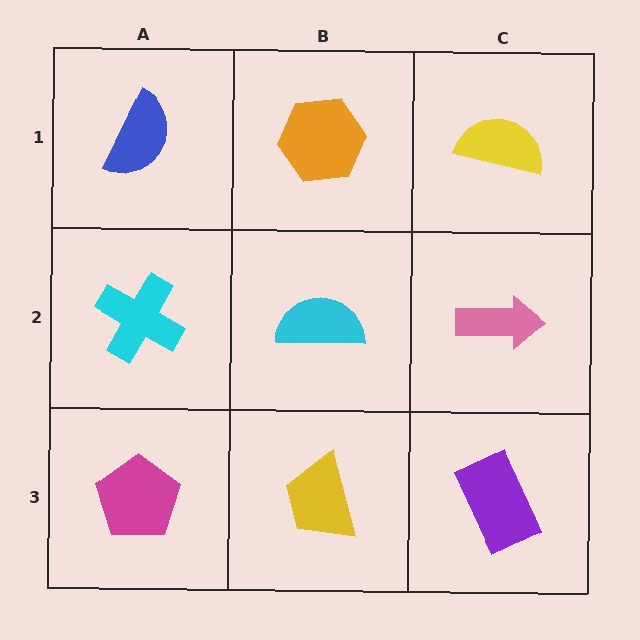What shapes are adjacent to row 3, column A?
A cyan cross (row 2, column A), a yellow trapezoid (row 3, column B).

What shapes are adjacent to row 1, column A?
A cyan cross (row 2, column A), an orange hexagon (row 1, column B).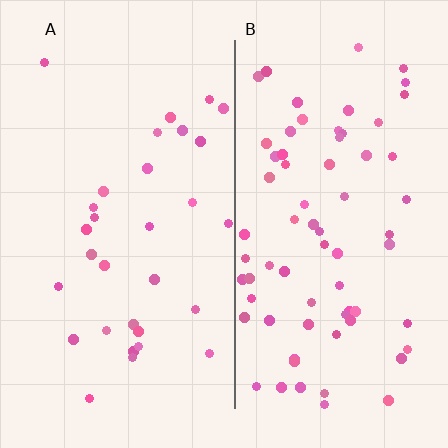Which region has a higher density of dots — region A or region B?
B (the right).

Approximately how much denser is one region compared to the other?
Approximately 2.3× — region B over region A.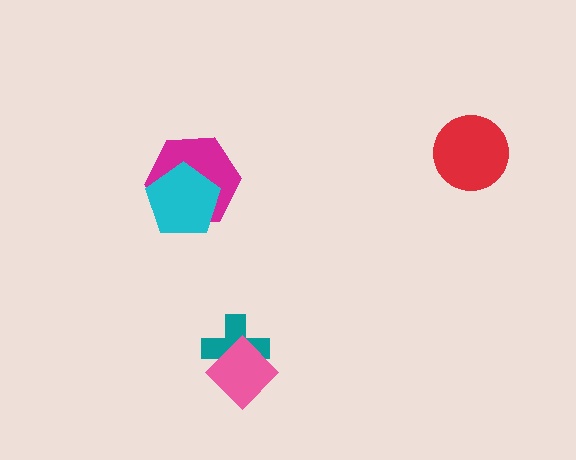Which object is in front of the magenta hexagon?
The cyan pentagon is in front of the magenta hexagon.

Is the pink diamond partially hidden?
No, no other shape covers it.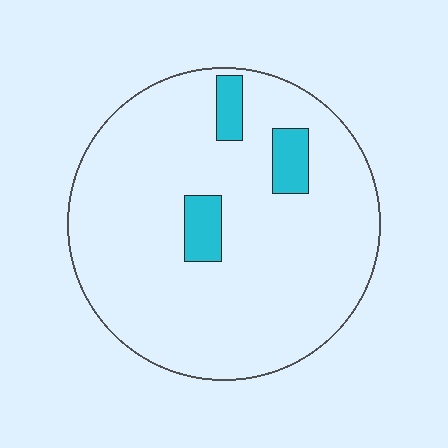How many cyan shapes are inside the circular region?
3.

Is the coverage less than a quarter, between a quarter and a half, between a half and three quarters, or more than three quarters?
Less than a quarter.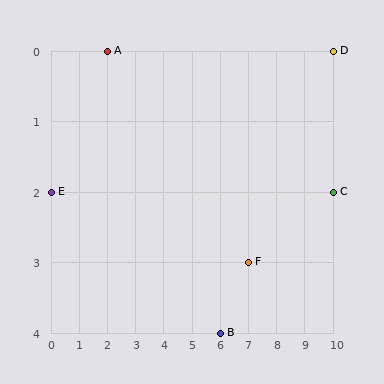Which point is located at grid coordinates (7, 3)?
Point F is at (7, 3).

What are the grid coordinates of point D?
Point D is at grid coordinates (10, 0).